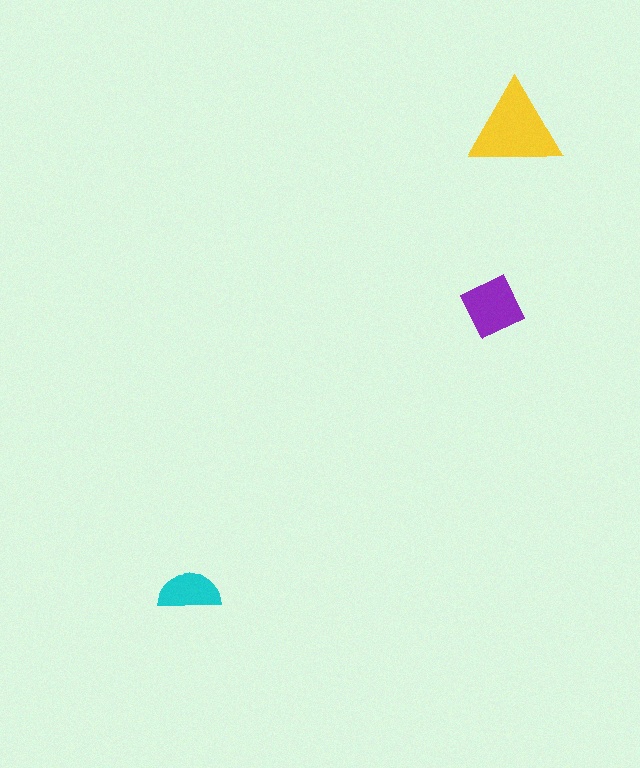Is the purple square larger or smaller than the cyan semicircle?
Larger.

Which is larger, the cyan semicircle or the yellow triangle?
The yellow triangle.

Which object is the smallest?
The cyan semicircle.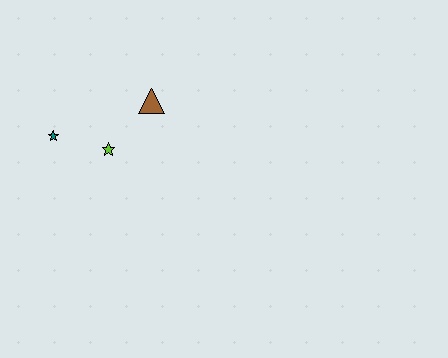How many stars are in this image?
There are 2 stars.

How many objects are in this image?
There are 3 objects.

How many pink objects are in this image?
There are no pink objects.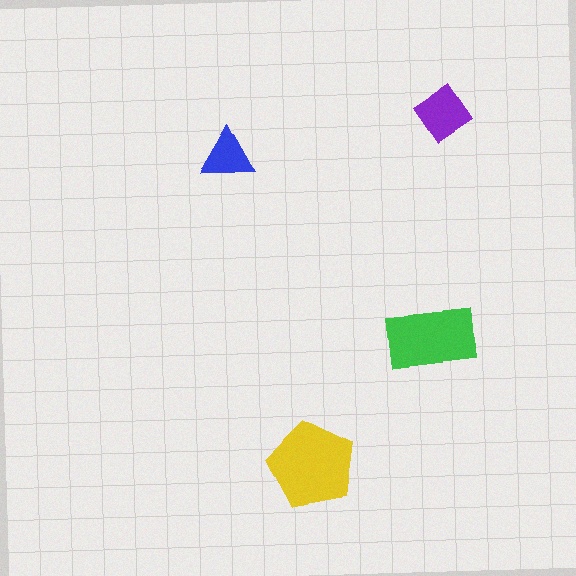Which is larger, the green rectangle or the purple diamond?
The green rectangle.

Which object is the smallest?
The blue triangle.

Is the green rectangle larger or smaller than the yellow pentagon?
Smaller.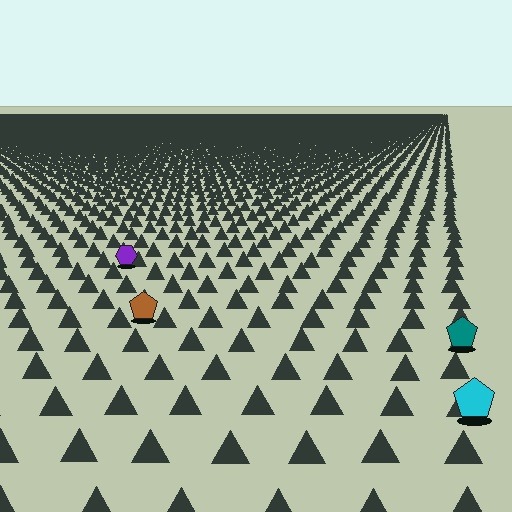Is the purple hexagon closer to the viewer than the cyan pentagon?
No. The cyan pentagon is closer — you can tell from the texture gradient: the ground texture is coarser near it.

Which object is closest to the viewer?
The cyan pentagon is closest. The texture marks near it are larger and more spread out.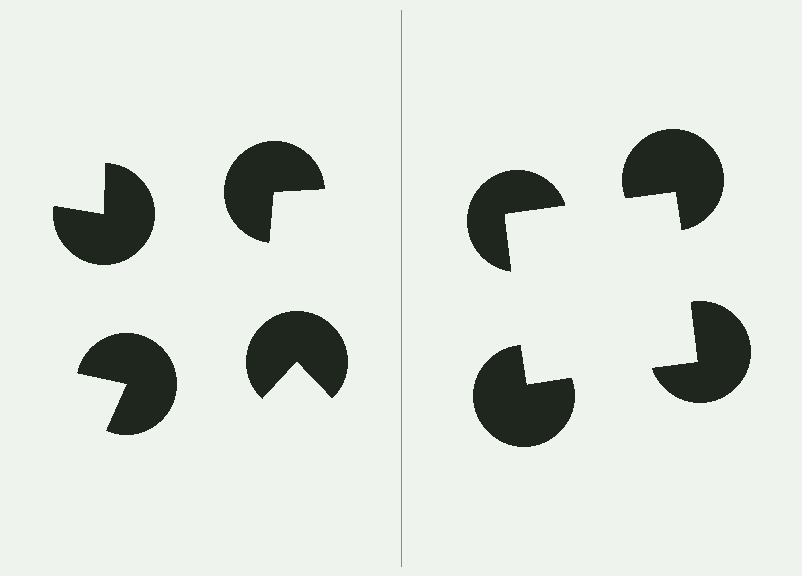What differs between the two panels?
The pac-man discs are positioned identically on both sides; only the wedge orientations differ. On the right they align to a square; on the left they are misaligned.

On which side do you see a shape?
An illusory square appears on the right side. On the left side the wedge cuts are rotated, so no coherent shape forms.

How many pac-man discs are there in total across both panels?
8 — 4 on each side.